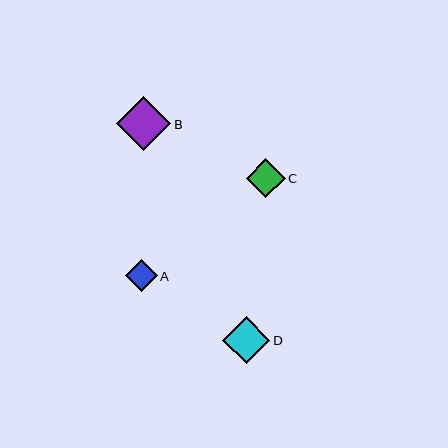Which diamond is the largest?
Diamond B is the largest with a size of approximately 55 pixels.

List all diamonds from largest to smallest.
From largest to smallest: B, D, C, A.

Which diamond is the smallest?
Diamond A is the smallest with a size of approximately 32 pixels.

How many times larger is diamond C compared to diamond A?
Diamond C is approximately 1.2 times the size of diamond A.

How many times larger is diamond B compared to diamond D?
Diamond B is approximately 1.1 times the size of diamond D.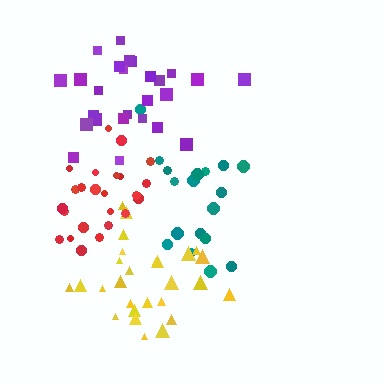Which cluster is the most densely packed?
Red.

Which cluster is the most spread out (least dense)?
Teal.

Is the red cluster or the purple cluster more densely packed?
Red.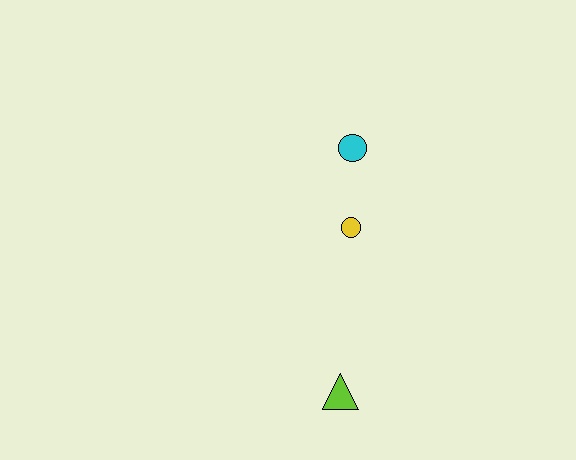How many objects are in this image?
There are 3 objects.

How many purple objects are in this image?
There are no purple objects.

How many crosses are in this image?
There are no crosses.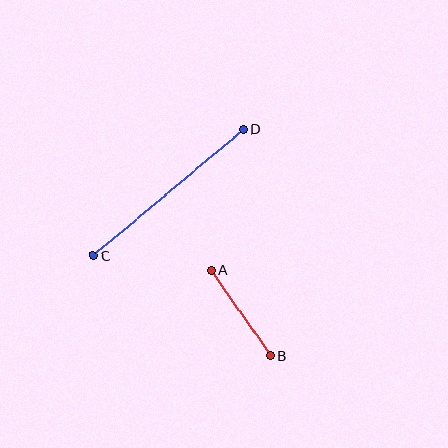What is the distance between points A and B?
The distance is approximately 104 pixels.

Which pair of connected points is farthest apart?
Points C and D are farthest apart.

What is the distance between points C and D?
The distance is approximately 197 pixels.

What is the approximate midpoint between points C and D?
The midpoint is at approximately (168, 193) pixels.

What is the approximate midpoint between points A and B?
The midpoint is at approximately (241, 313) pixels.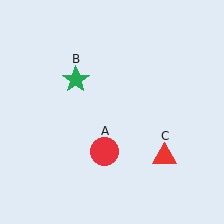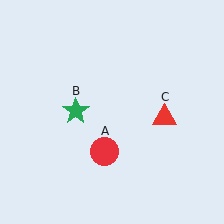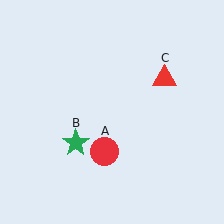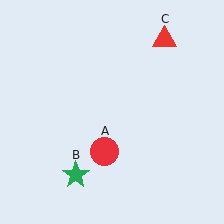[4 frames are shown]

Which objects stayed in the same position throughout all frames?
Red circle (object A) remained stationary.